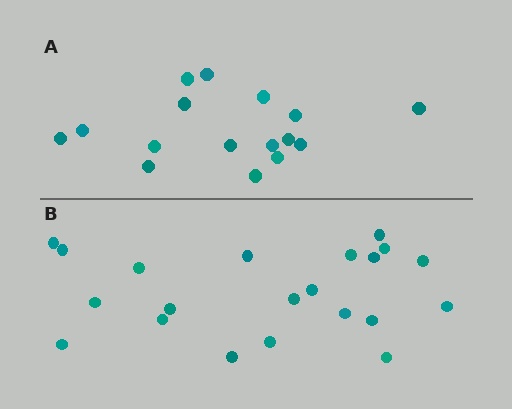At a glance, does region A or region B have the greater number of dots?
Region B (the bottom region) has more dots.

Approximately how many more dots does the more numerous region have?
Region B has about 5 more dots than region A.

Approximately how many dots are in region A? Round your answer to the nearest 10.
About 20 dots. (The exact count is 16, which rounds to 20.)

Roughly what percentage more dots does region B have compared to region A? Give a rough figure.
About 30% more.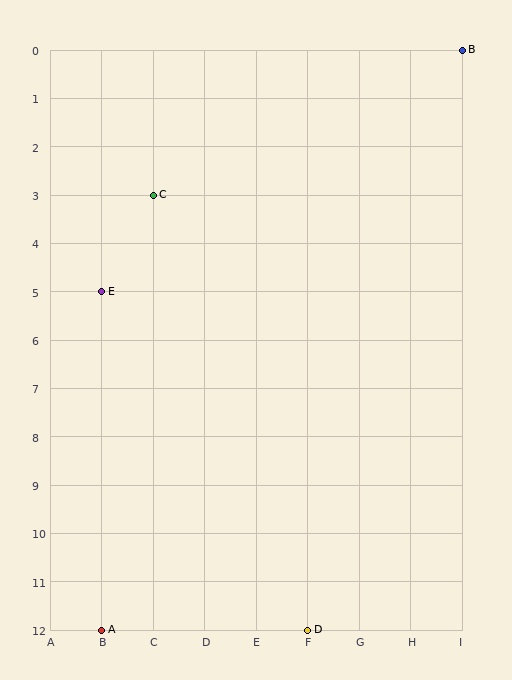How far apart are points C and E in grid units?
Points C and E are 1 column and 2 rows apart (about 2.2 grid units diagonally).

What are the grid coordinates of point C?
Point C is at grid coordinates (C, 3).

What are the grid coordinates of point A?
Point A is at grid coordinates (B, 12).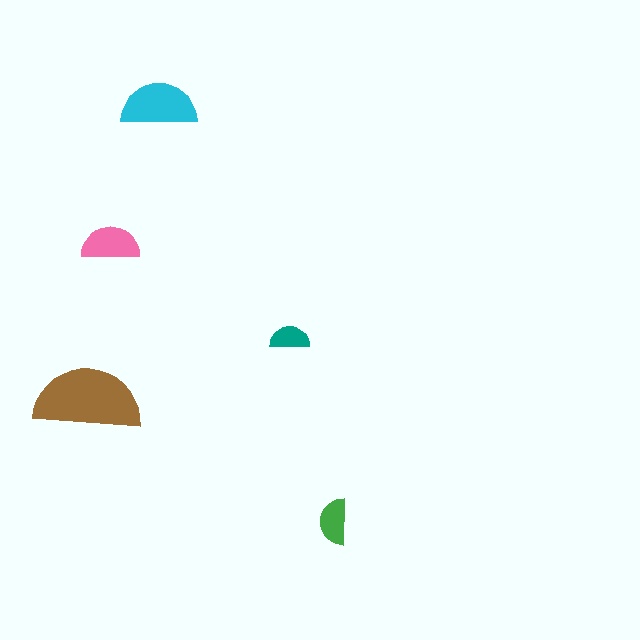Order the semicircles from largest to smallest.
the brown one, the cyan one, the pink one, the green one, the teal one.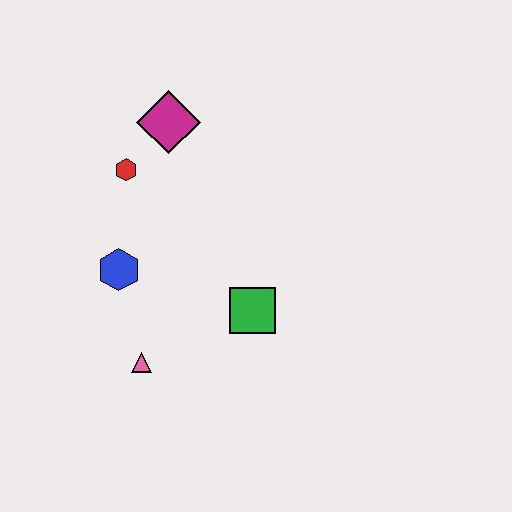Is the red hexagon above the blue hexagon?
Yes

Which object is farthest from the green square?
The magenta diamond is farthest from the green square.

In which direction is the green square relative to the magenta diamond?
The green square is below the magenta diamond.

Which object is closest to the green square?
The pink triangle is closest to the green square.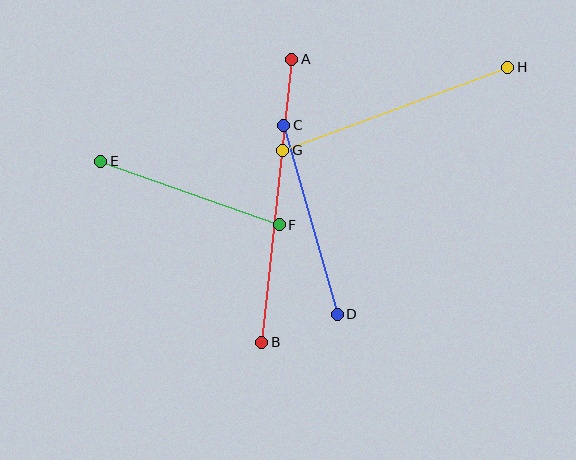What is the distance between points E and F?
The distance is approximately 189 pixels.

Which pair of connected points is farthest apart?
Points A and B are farthest apart.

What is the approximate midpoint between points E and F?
The midpoint is at approximately (190, 193) pixels.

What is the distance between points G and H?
The distance is approximately 240 pixels.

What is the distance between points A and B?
The distance is approximately 284 pixels.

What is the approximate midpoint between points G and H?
The midpoint is at approximately (395, 109) pixels.